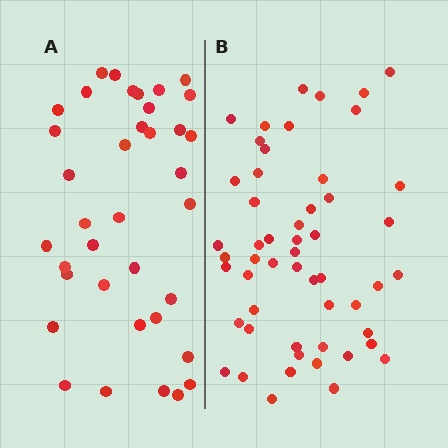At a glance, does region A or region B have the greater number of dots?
Region B (the right region) has more dots.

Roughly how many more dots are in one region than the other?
Region B has approximately 15 more dots than region A.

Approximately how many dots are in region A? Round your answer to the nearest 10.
About 40 dots. (The exact count is 37, which rounds to 40.)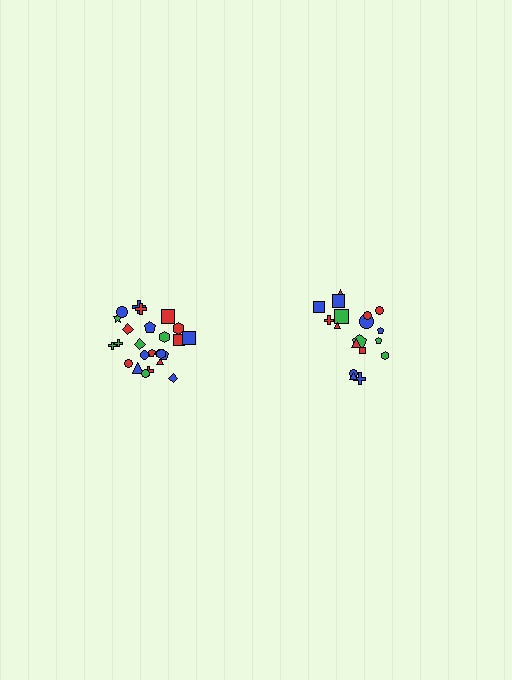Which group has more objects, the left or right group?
The left group.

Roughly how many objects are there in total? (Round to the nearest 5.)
Roughly 45 objects in total.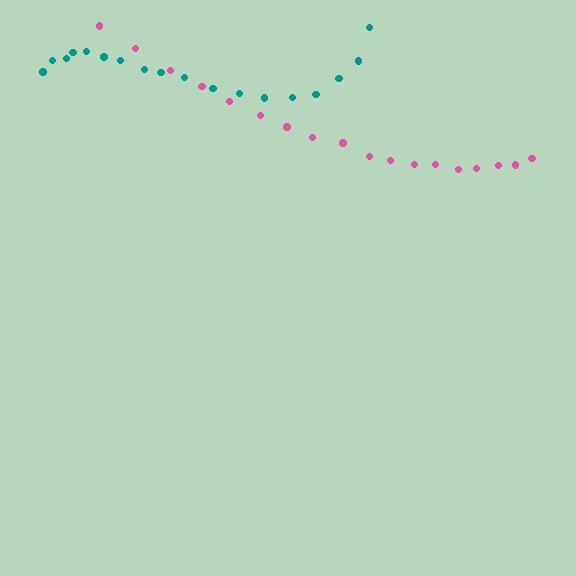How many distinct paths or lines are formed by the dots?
There are 2 distinct paths.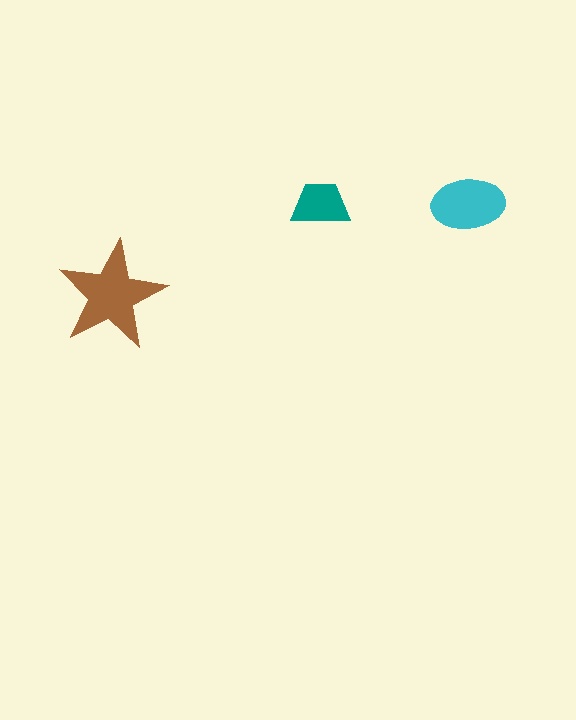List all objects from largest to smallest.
The brown star, the cyan ellipse, the teal trapezoid.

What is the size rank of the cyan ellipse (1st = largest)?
2nd.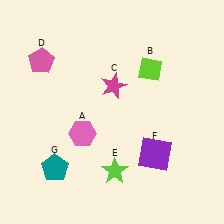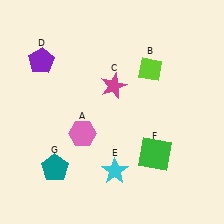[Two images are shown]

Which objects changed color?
D changed from pink to purple. E changed from lime to cyan. F changed from purple to green.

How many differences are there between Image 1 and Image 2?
There are 3 differences between the two images.